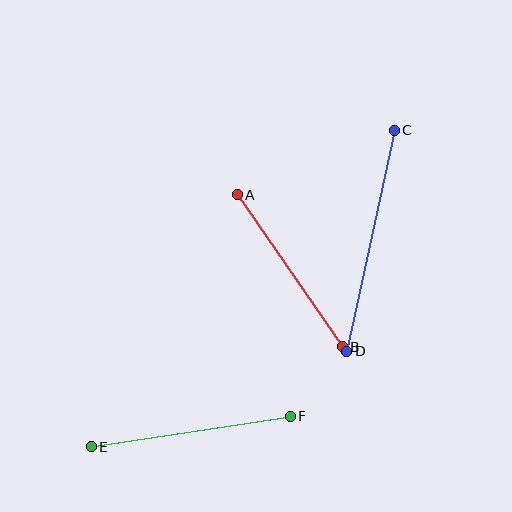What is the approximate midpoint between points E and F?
The midpoint is at approximately (191, 432) pixels.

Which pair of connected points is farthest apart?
Points C and D are farthest apart.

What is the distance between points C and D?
The distance is approximately 226 pixels.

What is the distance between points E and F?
The distance is approximately 201 pixels.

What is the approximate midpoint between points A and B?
The midpoint is at approximately (290, 271) pixels.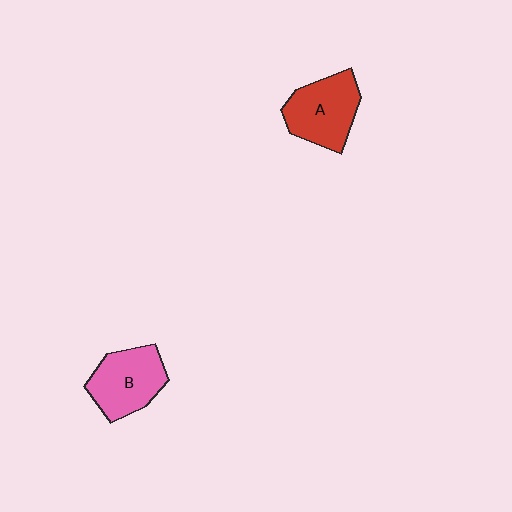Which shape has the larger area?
Shape A (red).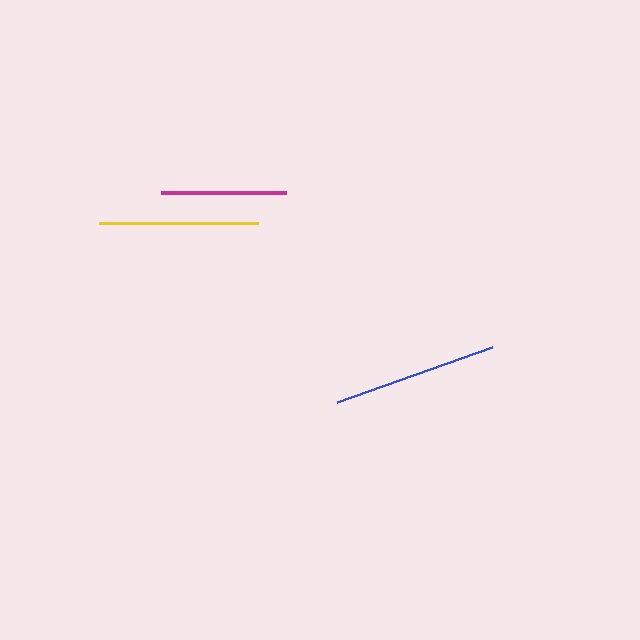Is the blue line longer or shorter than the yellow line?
The blue line is longer than the yellow line.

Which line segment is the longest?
The blue line is the longest at approximately 164 pixels.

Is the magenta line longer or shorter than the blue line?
The blue line is longer than the magenta line.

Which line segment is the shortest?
The magenta line is the shortest at approximately 125 pixels.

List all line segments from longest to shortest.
From longest to shortest: blue, yellow, magenta.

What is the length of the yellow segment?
The yellow segment is approximately 158 pixels long.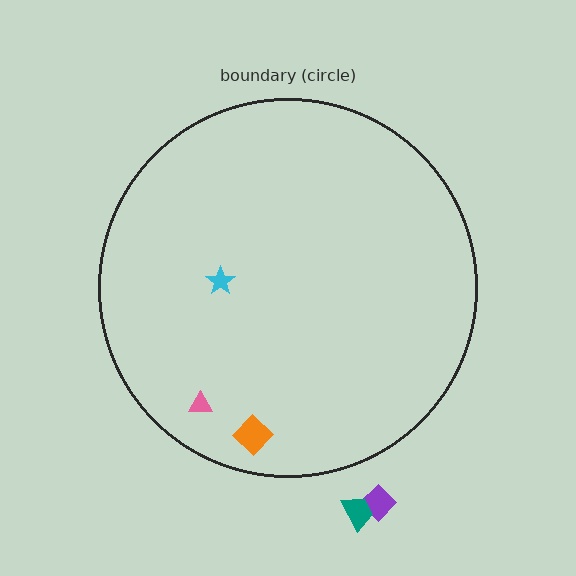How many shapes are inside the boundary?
3 inside, 2 outside.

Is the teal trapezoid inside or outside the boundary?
Outside.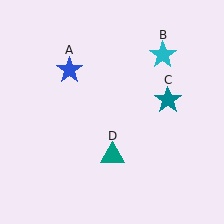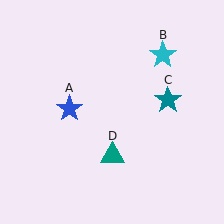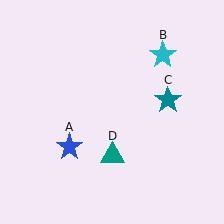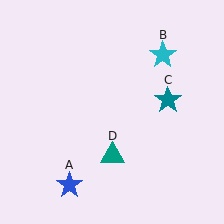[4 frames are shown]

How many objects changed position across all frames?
1 object changed position: blue star (object A).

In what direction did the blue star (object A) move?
The blue star (object A) moved down.